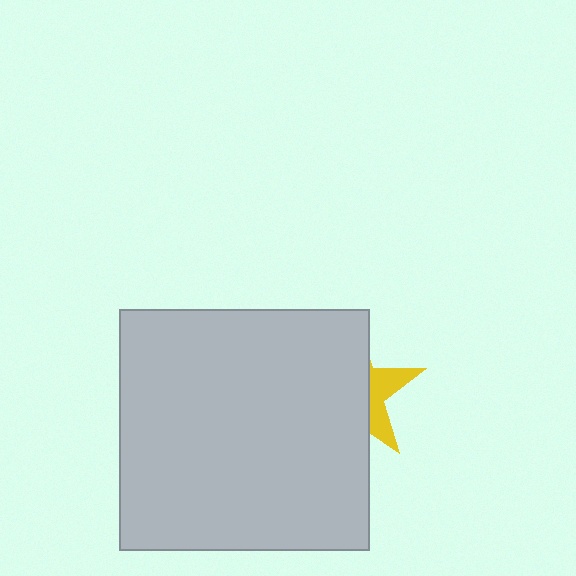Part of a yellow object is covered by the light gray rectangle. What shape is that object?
It is a star.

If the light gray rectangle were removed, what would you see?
You would see the complete yellow star.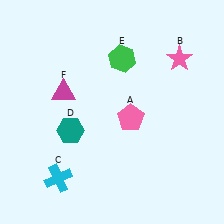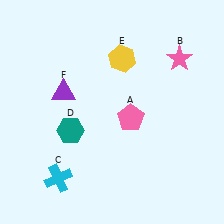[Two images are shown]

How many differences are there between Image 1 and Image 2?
There are 2 differences between the two images.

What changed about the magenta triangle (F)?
In Image 1, F is magenta. In Image 2, it changed to purple.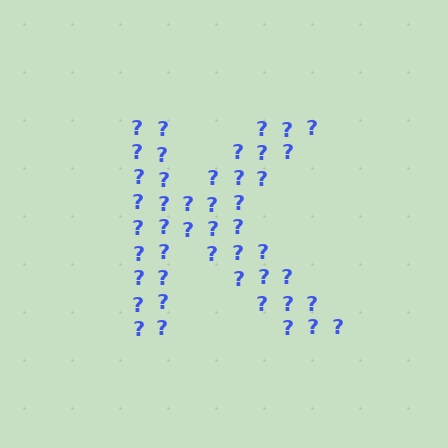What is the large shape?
The large shape is the letter K.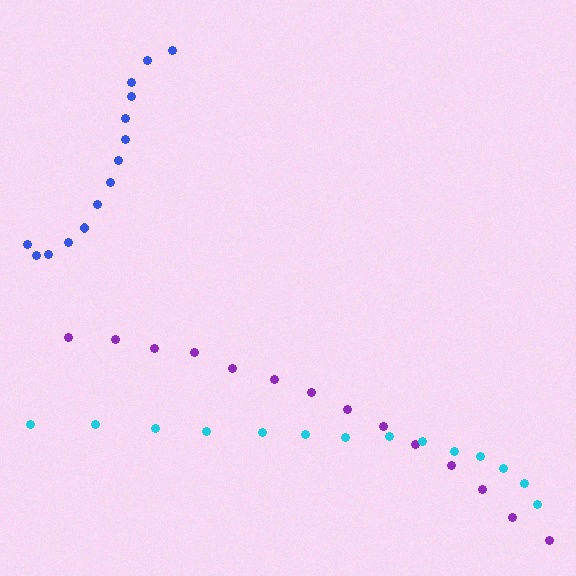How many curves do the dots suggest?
There are 3 distinct paths.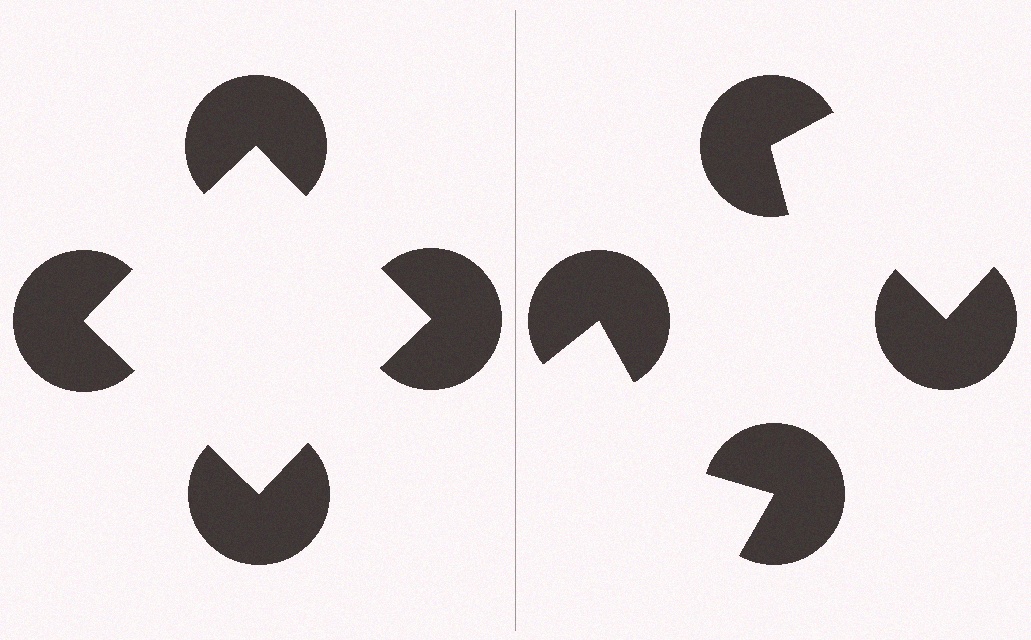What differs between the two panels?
The pac-man discs are positioned identically on both sides; only the wedge orientations differ. On the left they align to a square; on the right they are misaligned.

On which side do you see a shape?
An illusory square appears on the left side. On the right side the wedge cuts are rotated, so no coherent shape forms.